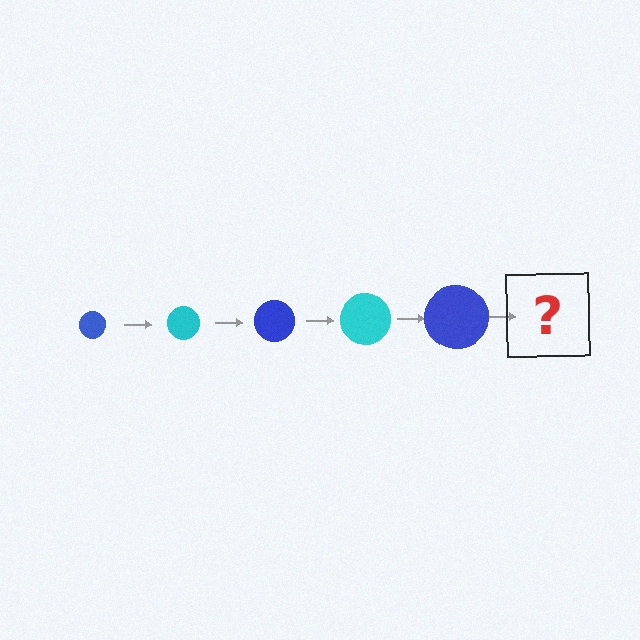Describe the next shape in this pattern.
It should be a cyan circle, larger than the previous one.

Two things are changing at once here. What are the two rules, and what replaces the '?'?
The two rules are that the circle grows larger each step and the color cycles through blue and cyan. The '?' should be a cyan circle, larger than the previous one.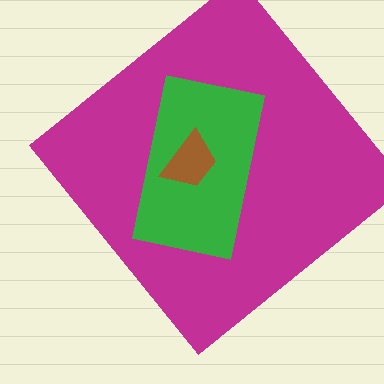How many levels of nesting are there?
3.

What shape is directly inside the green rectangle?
The brown trapezoid.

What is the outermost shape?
The magenta diamond.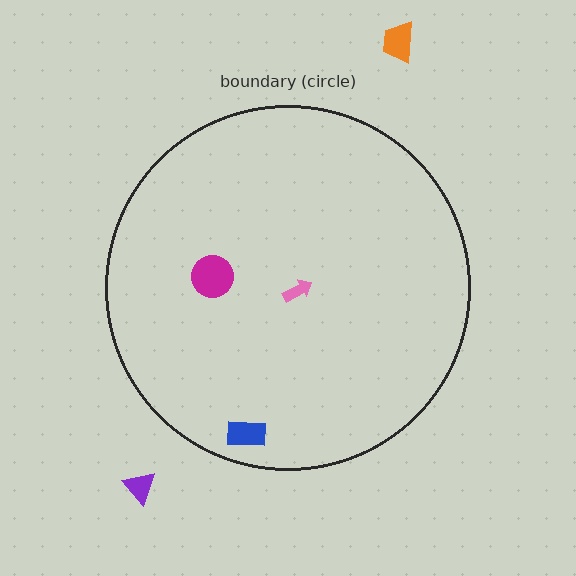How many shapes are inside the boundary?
3 inside, 2 outside.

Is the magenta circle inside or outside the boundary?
Inside.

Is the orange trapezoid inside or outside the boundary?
Outside.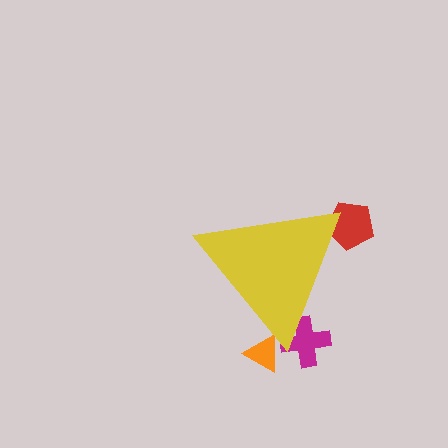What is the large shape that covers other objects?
A yellow triangle.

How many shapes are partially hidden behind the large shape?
3 shapes are partially hidden.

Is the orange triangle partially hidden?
Yes, the orange triangle is partially hidden behind the yellow triangle.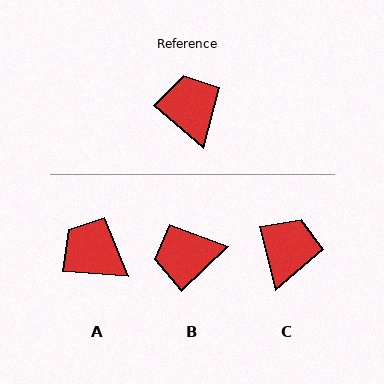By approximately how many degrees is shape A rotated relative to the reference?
Approximately 37 degrees counter-clockwise.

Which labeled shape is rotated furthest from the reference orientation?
B, about 84 degrees away.